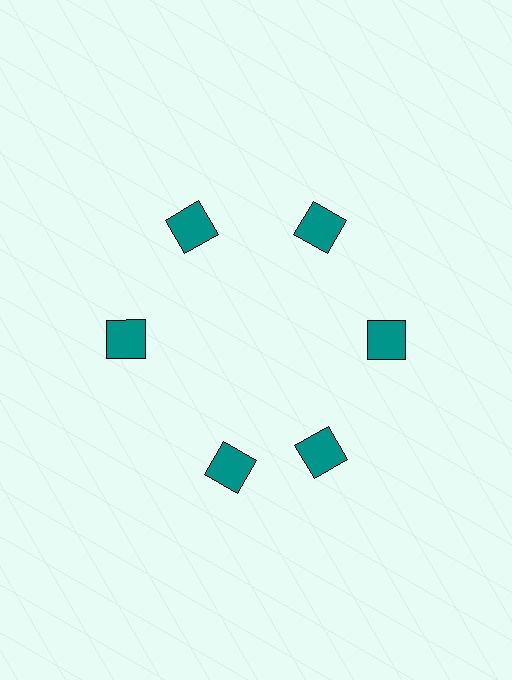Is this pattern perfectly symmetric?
No. The 6 teal squares are arranged in a ring, but one element near the 7 o'clock position is rotated out of alignment along the ring, breaking the 6-fold rotational symmetry.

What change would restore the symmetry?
The symmetry would be restored by rotating it back into even spacing with its neighbors so that all 6 squares sit at equal angles and equal distance from the center.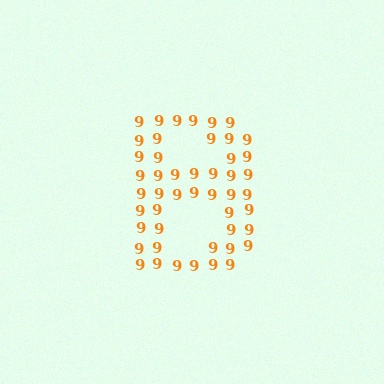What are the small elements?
The small elements are digit 9's.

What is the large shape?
The large shape is the letter B.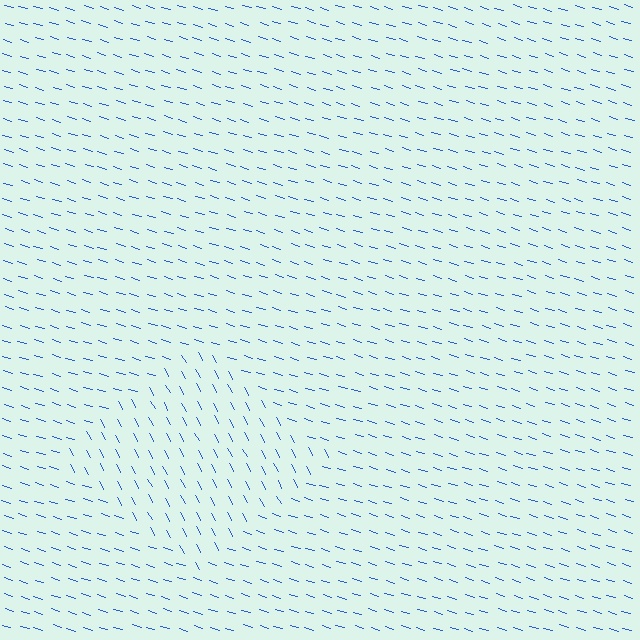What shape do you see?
I see a diamond.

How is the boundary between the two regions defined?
The boundary is defined purely by a change in line orientation (approximately 45 degrees difference). All lines are the same color and thickness.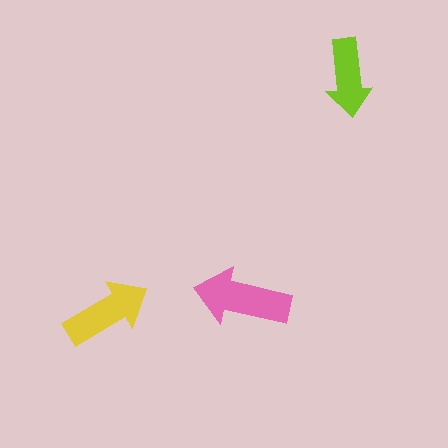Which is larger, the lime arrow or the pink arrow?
The pink one.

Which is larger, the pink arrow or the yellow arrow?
The pink one.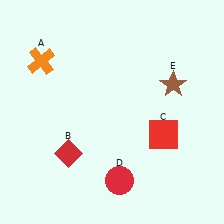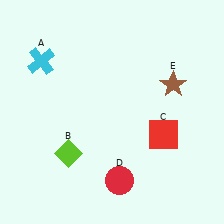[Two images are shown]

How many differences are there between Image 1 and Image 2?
There are 2 differences between the two images.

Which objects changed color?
A changed from orange to cyan. B changed from red to lime.